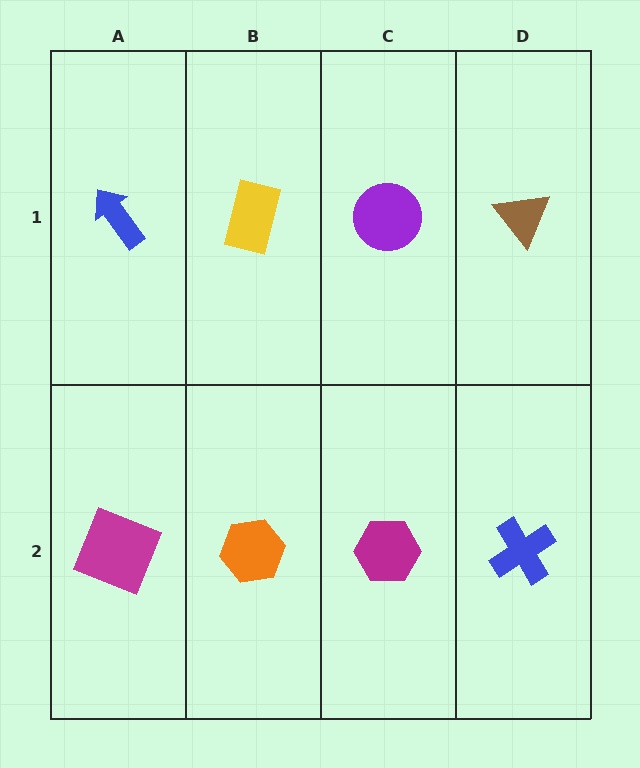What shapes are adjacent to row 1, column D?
A blue cross (row 2, column D), a purple circle (row 1, column C).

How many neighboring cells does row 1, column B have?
3.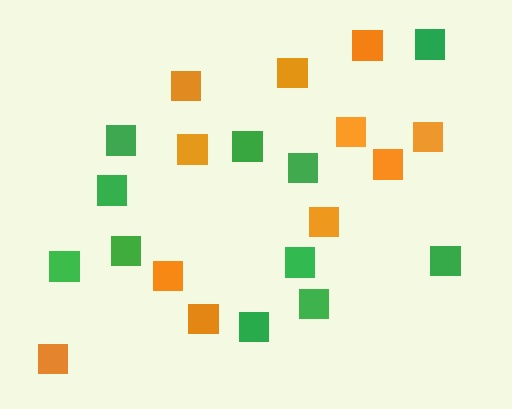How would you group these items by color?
There are 2 groups: one group of orange squares (11) and one group of green squares (11).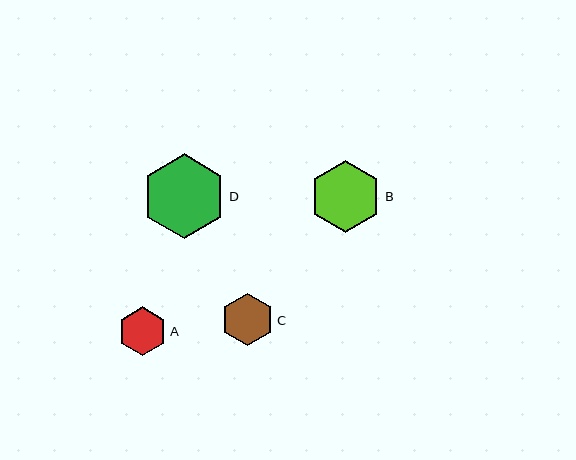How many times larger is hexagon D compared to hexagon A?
Hexagon D is approximately 1.7 times the size of hexagon A.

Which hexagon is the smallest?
Hexagon A is the smallest with a size of approximately 49 pixels.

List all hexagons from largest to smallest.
From largest to smallest: D, B, C, A.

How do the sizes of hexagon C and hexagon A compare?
Hexagon C and hexagon A are approximately the same size.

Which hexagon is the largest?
Hexagon D is the largest with a size of approximately 85 pixels.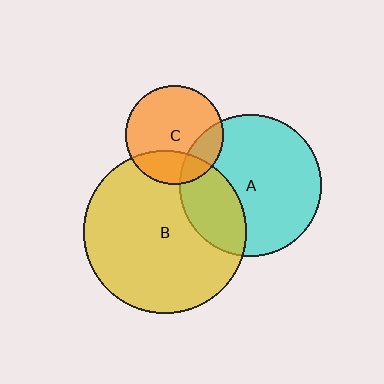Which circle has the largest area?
Circle B (yellow).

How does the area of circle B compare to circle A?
Approximately 1.3 times.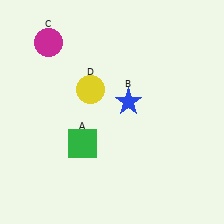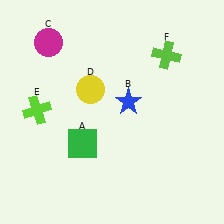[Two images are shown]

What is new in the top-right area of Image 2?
A lime cross (F) was added in the top-right area of Image 2.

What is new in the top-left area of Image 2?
A lime cross (E) was added in the top-left area of Image 2.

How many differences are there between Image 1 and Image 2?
There are 2 differences between the two images.